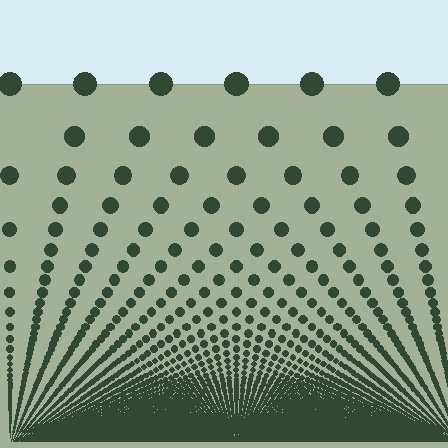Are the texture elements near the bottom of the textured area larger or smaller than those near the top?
Smaller. The gradient is inverted — elements near the bottom are smaller and denser.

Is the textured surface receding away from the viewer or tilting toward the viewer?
The surface appears to tilt toward the viewer. Texture elements get larger and sparser toward the top.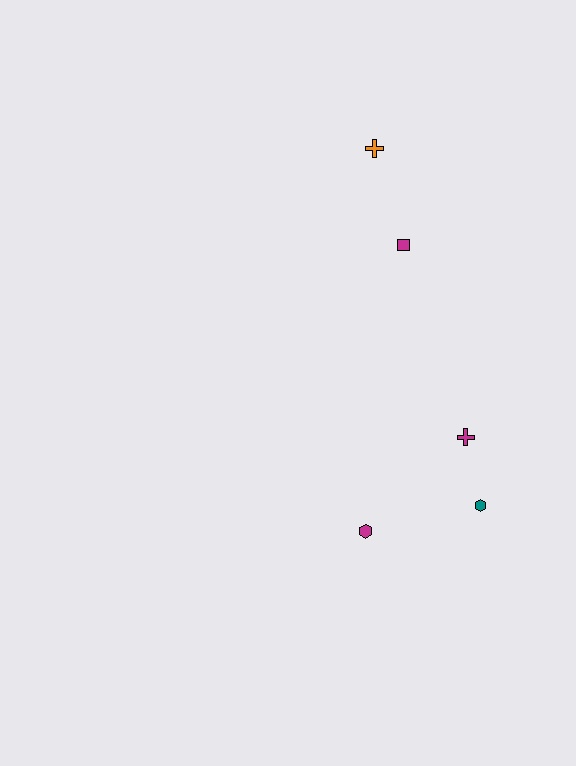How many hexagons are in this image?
There are 2 hexagons.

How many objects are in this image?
There are 5 objects.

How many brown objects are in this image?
There are no brown objects.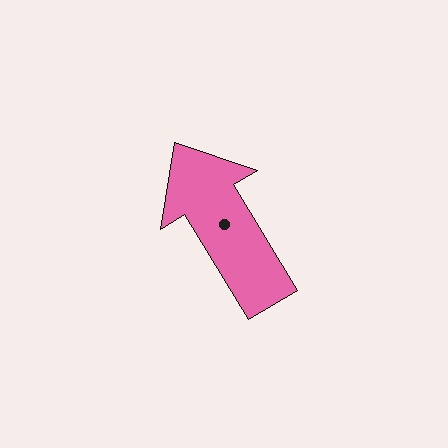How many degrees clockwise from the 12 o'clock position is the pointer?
Approximately 329 degrees.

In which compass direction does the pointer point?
Northwest.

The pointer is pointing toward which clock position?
Roughly 11 o'clock.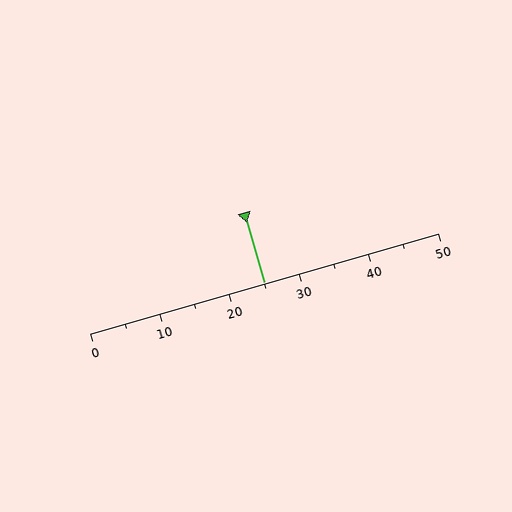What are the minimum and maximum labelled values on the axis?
The axis runs from 0 to 50.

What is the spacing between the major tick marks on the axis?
The major ticks are spaced 10 apart.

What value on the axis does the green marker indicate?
The marker indicates approximately 25.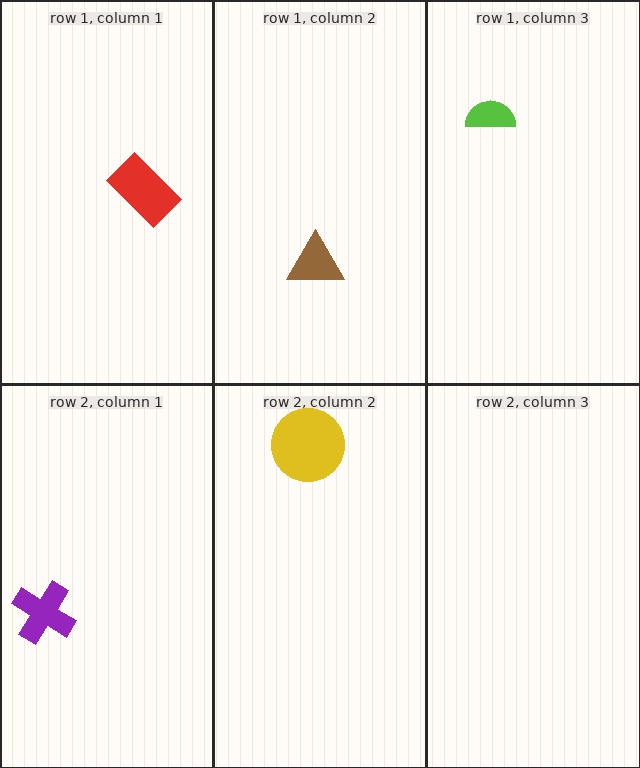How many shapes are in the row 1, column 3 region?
1.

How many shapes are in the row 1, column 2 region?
1.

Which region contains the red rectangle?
The row 1, column 1 region.